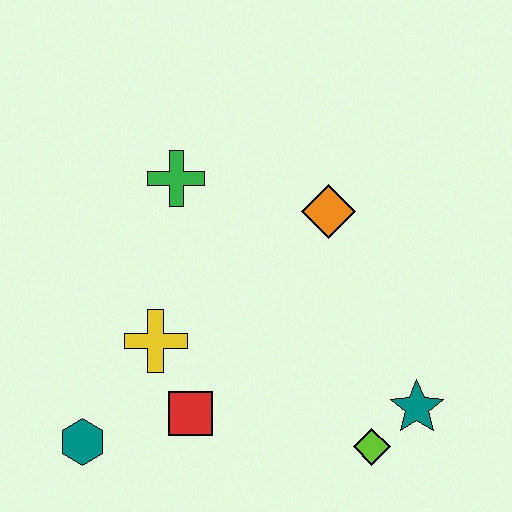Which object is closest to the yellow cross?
The red square is closest to the yellow cross.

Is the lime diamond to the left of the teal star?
Yes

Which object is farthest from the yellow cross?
The teal star is farthest from the yellow cross.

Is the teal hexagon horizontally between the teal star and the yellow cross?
No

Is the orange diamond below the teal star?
No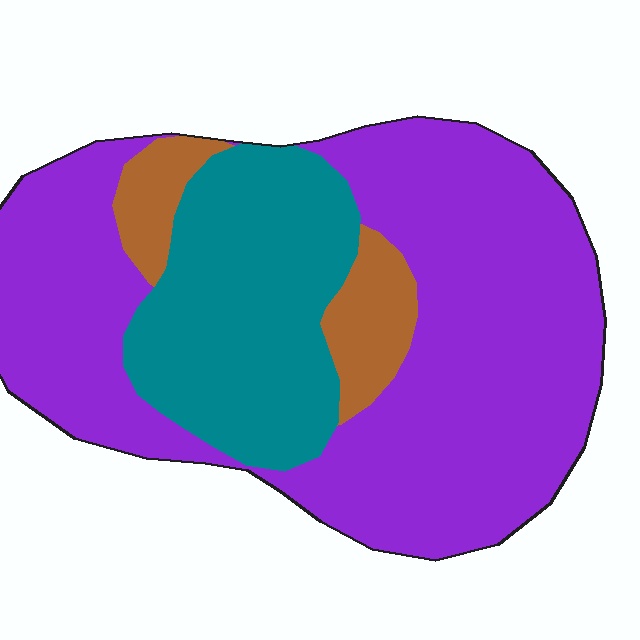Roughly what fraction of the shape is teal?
Teal covers roughly 25% of the shape.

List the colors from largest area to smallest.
From largest to smallest: purple, teal, brown.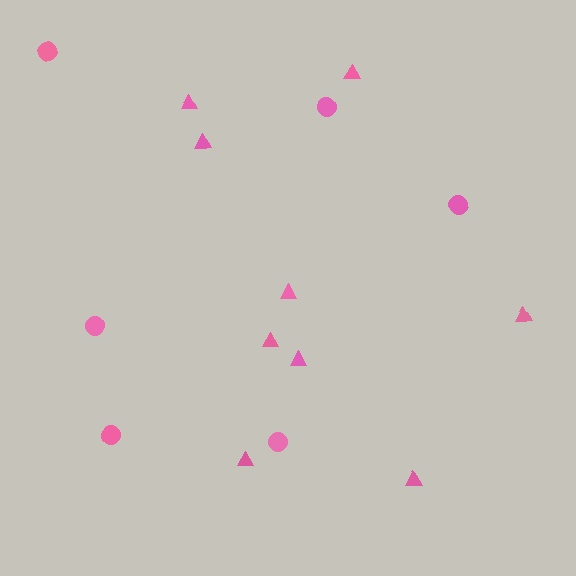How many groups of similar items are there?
There are 2 groups: one group of circles (6) and one group of triangles (9).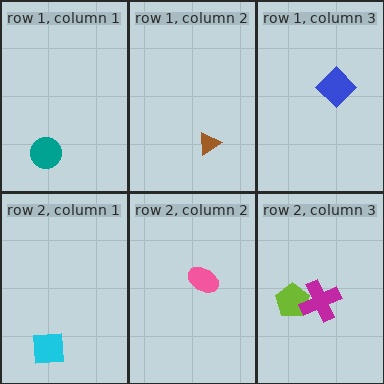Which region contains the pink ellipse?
The row 2, column 2 region.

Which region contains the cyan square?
The row 2, column 1 region.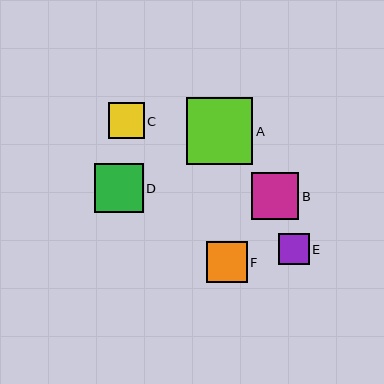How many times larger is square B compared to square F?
Square B is approximately 1.2 times the size of square F.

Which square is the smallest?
Square E is the smallest with a size of approximately 31 pixels.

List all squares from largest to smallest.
From largest to smallest: A, D, B, F, C, E.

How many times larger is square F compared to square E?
Square F is approximately 1.3 times the size of square E.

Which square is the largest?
Square A is the largest with a size of approximately 66 pixels.